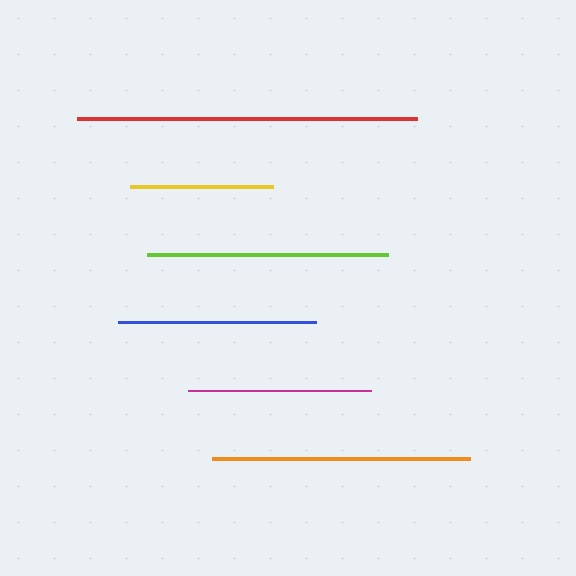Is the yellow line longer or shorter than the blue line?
The blue line is longer than the yellow line.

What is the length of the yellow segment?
The yellow segment is approximately 143 pixels long.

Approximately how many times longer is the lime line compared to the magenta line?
The lime line is approximately 1.3 times the length of the magenta line.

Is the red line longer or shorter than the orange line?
The red line is longer than the orange line.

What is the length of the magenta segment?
The magenta segment is approximately 183 pixels long.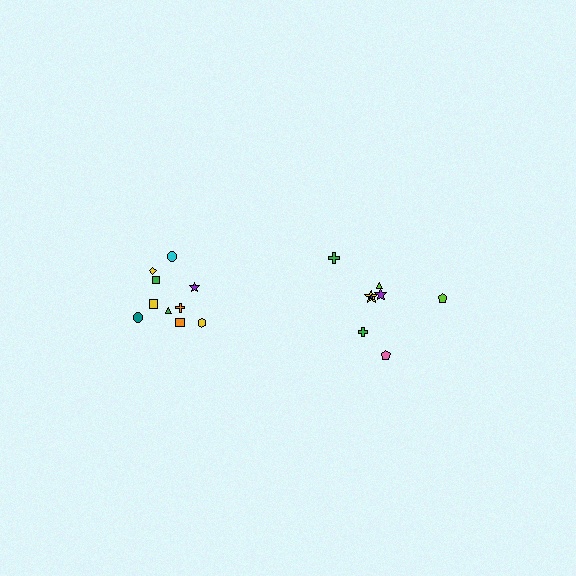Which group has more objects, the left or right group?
The left group.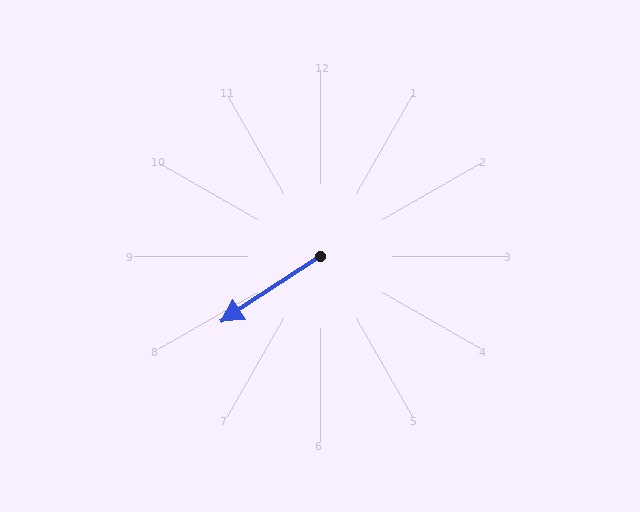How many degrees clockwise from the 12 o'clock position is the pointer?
Approximately 237 degrees.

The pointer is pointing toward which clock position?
Roughly 8 o'clock.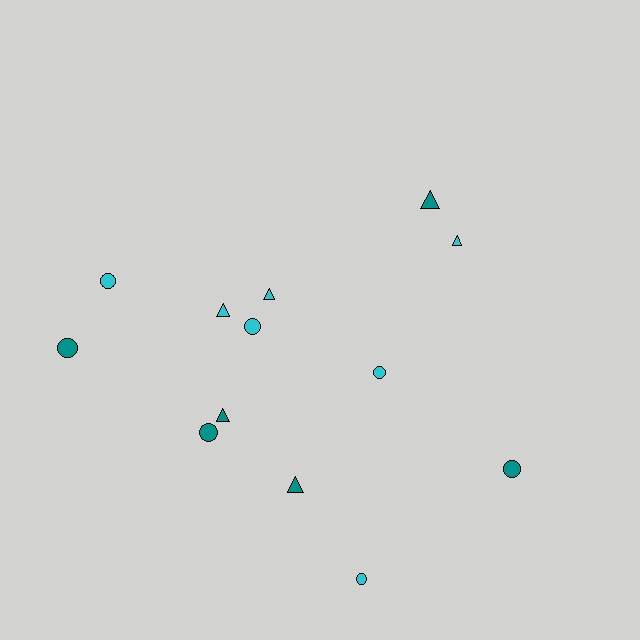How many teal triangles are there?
There are 3 teal triangles.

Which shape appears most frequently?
Circle, with 7 objects.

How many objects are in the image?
There are 13 objects.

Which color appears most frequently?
Cyan, with 7 objects.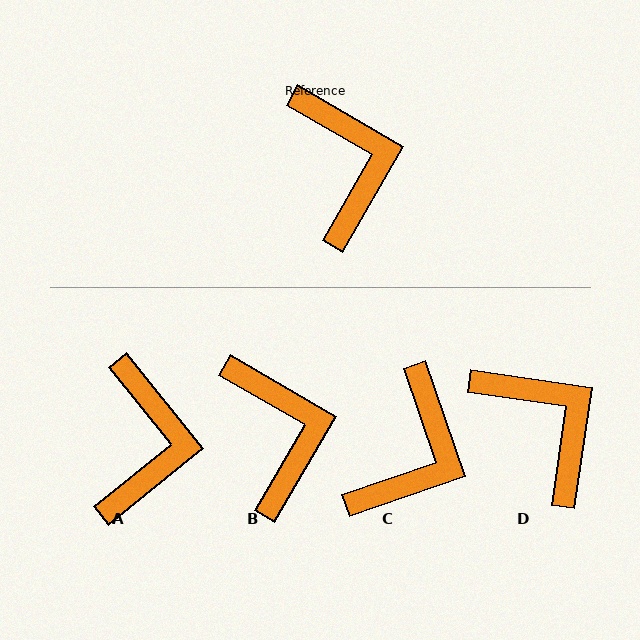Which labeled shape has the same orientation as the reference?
B.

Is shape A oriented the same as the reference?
No, it is off by about 21 degrees.